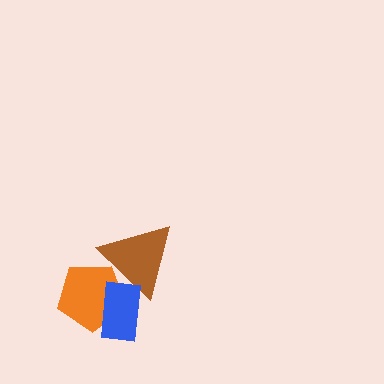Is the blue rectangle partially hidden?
No, no other shape covers it.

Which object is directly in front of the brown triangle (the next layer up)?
The orange pentagon is directly in front of the brown triangle.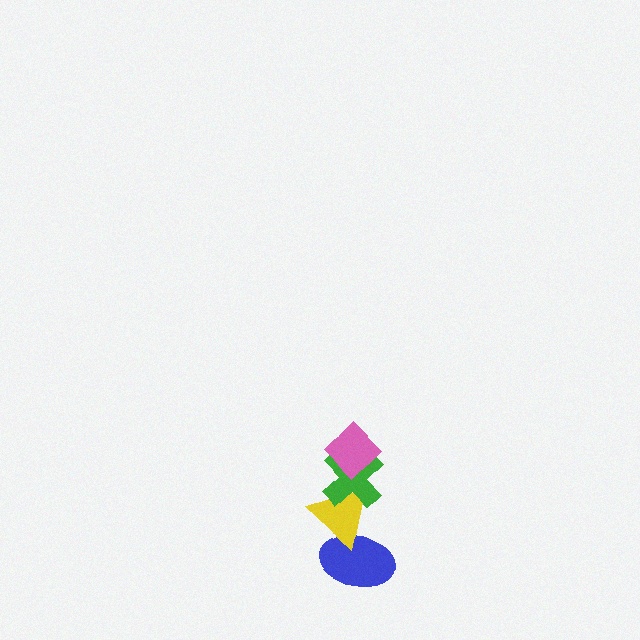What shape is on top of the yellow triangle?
The green cross is on top of the yellow triangle.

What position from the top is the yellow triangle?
The yellow triangle is 3rd from the top.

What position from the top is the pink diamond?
The pink diamond is 1st from the top.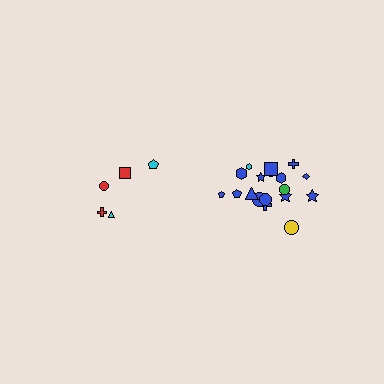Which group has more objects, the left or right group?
The right group.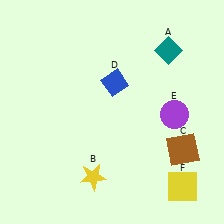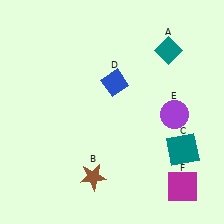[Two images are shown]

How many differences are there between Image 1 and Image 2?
There are 3 differences between the two images.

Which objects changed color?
B changed from yellow to brown. C changed from brown to teal. F changed from yellow to magenta.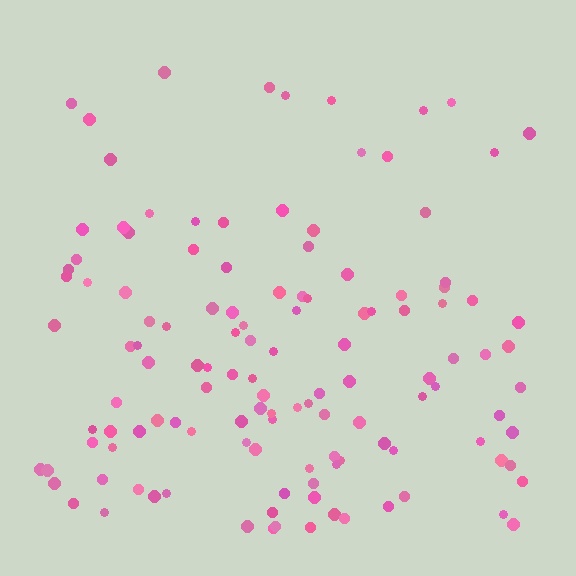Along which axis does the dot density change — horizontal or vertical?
Vertical.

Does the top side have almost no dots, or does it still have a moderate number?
Still a moderate number, just noticeably fewer than the bottom.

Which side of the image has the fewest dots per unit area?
The top.